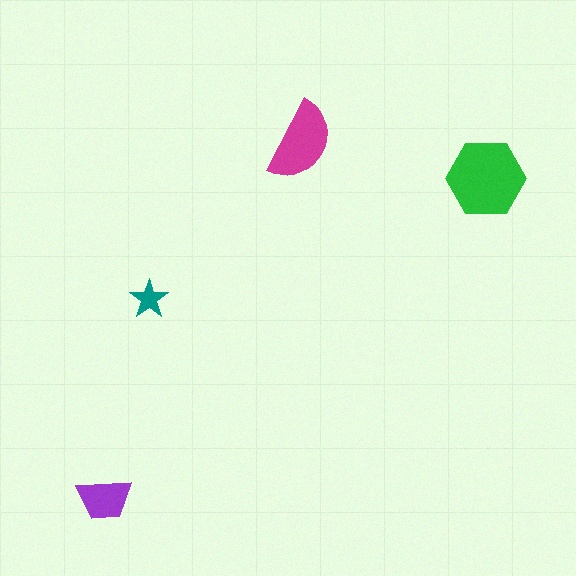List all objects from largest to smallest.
The green hexagon, the magenta semicircle, the purple trapezoid, the teal star.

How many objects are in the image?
There are 4 objects in the image.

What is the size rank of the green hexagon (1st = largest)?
1st.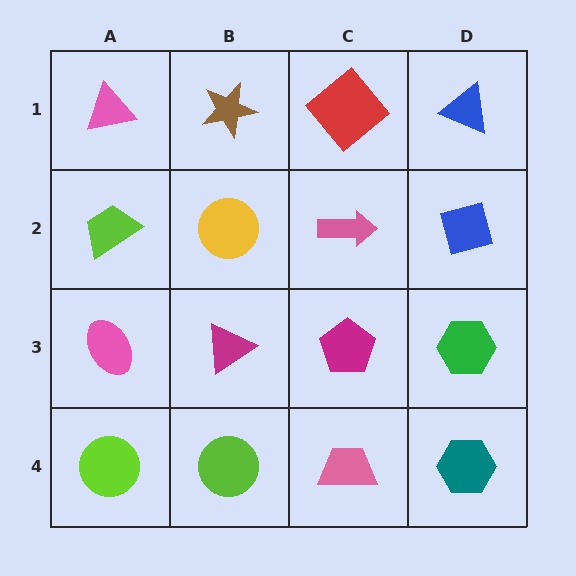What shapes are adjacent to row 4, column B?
A magenta triangle (row 3, column B), a lime circle (row 4, column A), a pink trapezoid (row 4, column C).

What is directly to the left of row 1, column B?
A pink triangle.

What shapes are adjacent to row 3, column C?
A pink arrow (row 2, column C), a pink trapezoid (row 4, column C), a magenta triangle (row 3, column B), a green hexagon (row 3, column D).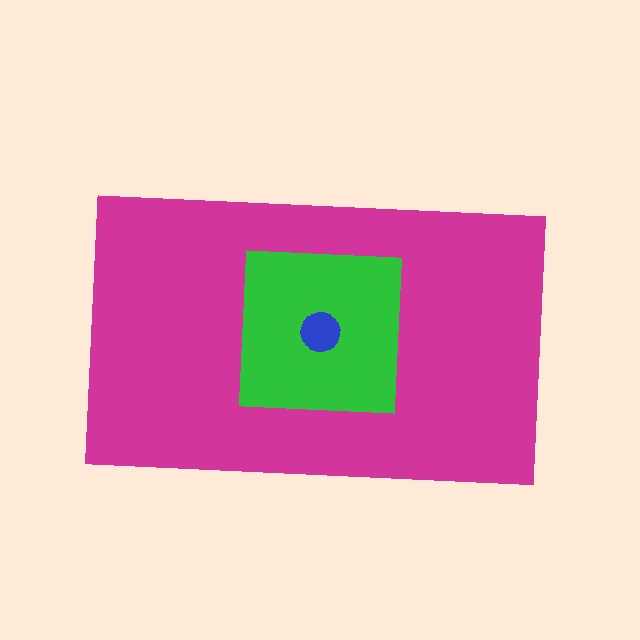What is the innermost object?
The blue circle.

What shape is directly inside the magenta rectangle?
The green square.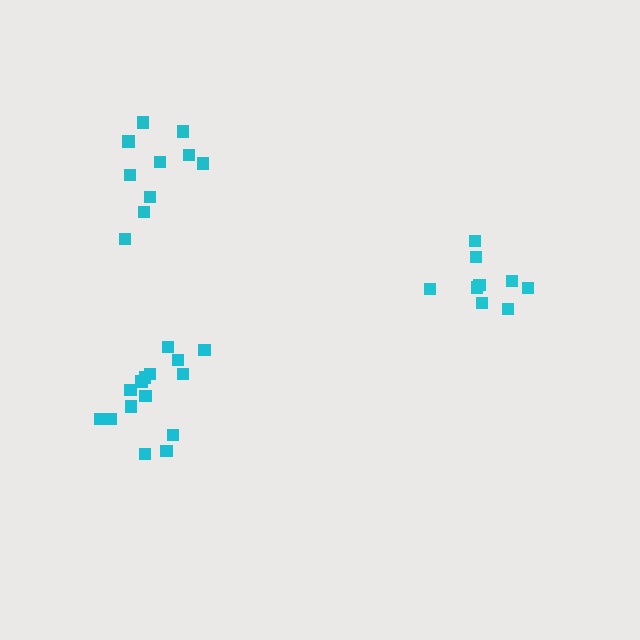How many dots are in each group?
Group 1: 9 dots, Group 2: 15 dots, Group 3: 10 dots (34 total).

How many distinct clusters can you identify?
There are 3 distinct clusters.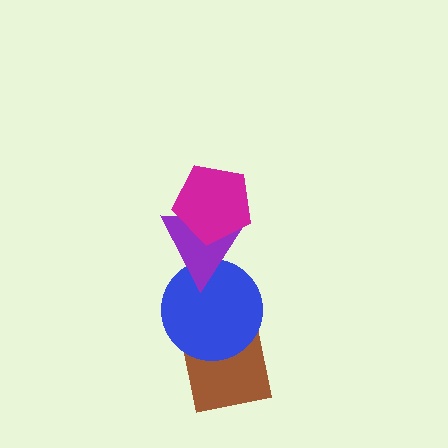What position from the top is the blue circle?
The blue circle is 3rd from the top.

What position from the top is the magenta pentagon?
The magenta pentagon is 1st from the top.